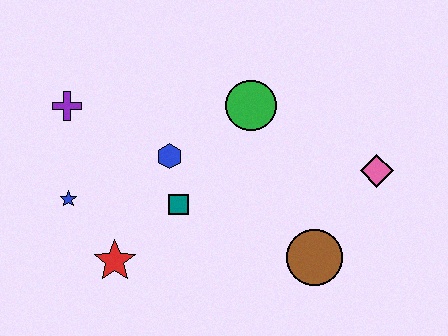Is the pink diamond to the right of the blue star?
Yes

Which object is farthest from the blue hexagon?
The pink diamond is farthest from the blue hexagon.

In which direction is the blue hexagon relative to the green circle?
The blue hexagon is to the left of the green circle.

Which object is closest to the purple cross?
The blue star is closest to the purple cross.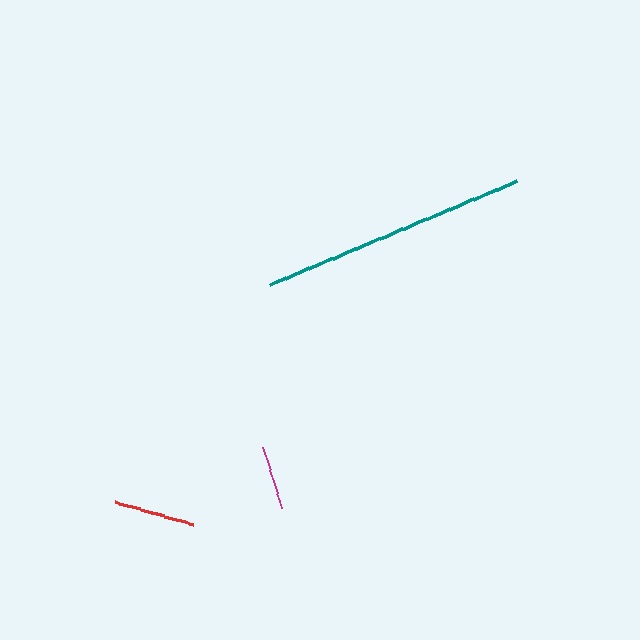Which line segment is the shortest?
The magenta line is the shortest at approximately 64 pixels.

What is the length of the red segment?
The red segment is approximately 82 pixels long.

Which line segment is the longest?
The teal line is the longest at approximately 267 pixels.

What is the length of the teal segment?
The teal segment is approximately 267 pixels long.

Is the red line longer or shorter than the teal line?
The teal line is longer than the red line.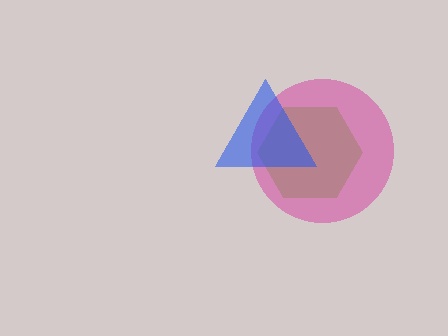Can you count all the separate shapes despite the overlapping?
Yes, there are 3 separate shapes.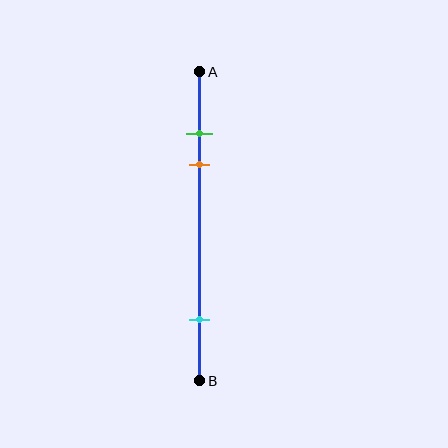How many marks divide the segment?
There are 3 marks dividing the segment.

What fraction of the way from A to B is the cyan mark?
The cyan mark is approximately 80% (0.8) of the way from A to B.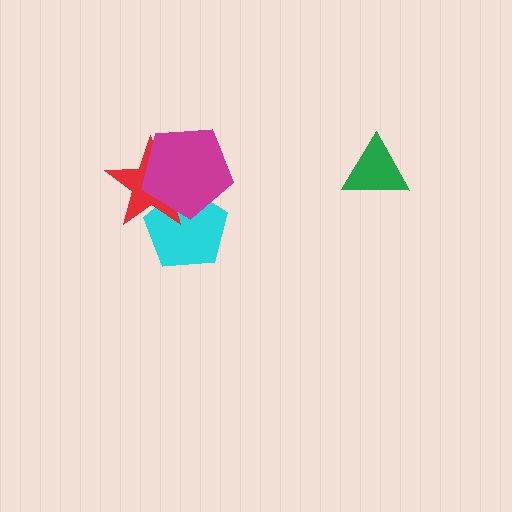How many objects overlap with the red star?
2 objects overlap with the red star.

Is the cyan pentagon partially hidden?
Yes, it is partially covered by another shape.